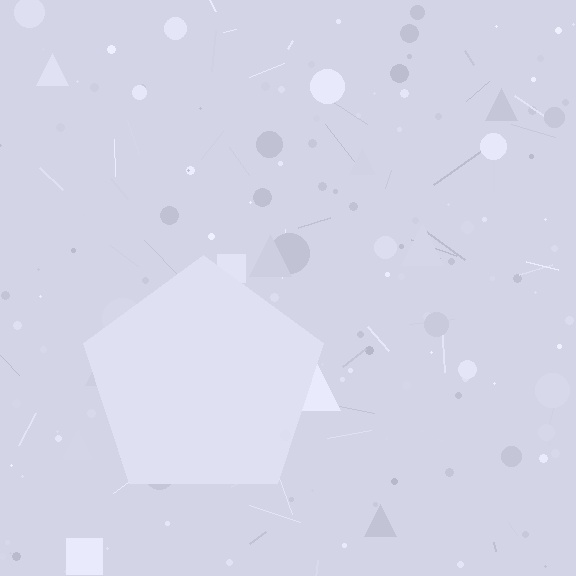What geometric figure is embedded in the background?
A pentagon is embedded in the background.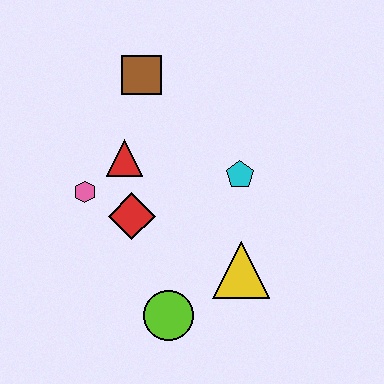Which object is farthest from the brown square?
The lime circle is farthest from the brown square.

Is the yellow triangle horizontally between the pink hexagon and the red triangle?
No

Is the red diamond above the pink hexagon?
No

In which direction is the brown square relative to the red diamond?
The brown square is above the red diamond.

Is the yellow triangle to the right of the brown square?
Yes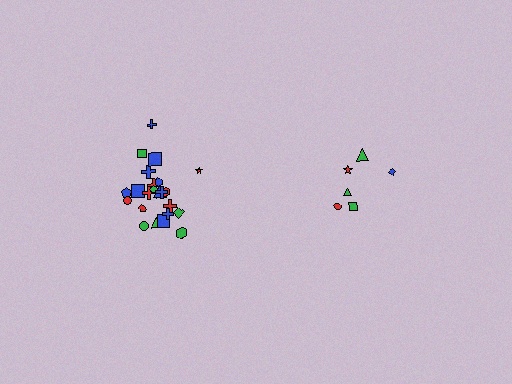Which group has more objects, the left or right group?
The left group.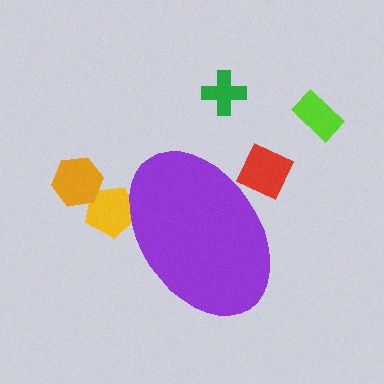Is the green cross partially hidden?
No, the green cross is fully visible.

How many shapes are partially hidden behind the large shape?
2 shapes are partially hidden.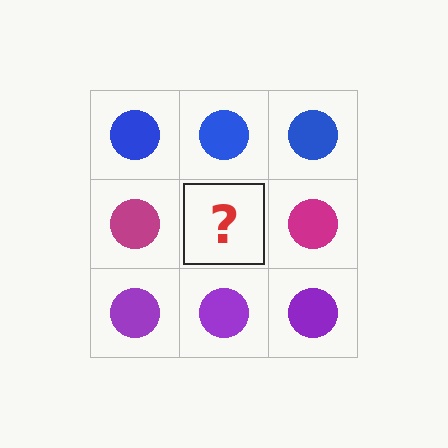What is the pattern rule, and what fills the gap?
The rule is that each row has a consistent color. The gap should be filled with a magenta circle.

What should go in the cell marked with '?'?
The missing cell should contain a magenta circle.